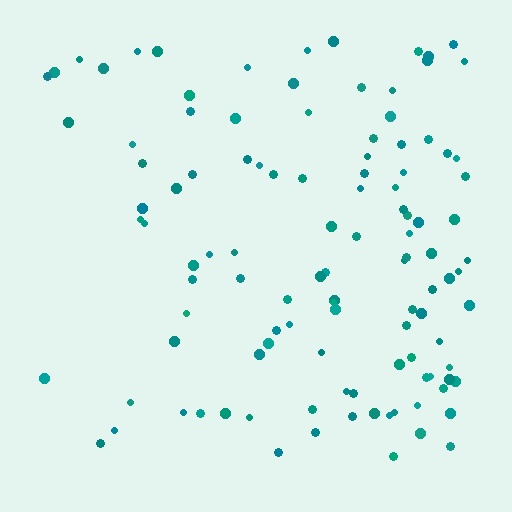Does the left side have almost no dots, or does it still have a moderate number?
Still a moderate number, just noticeably fewer than the right.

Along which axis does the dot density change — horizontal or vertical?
Horizontal.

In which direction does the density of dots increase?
From left to right, with the right side densest.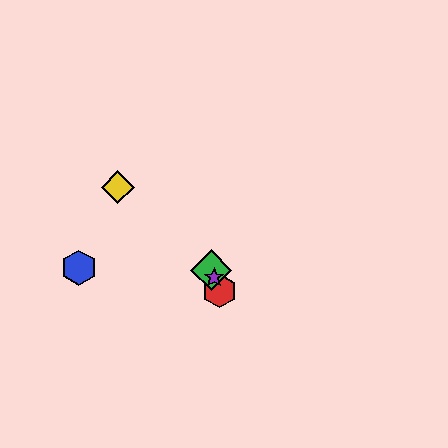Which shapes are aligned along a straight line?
The red hexagon, the green diamond, the purple star are aligned along a straight line.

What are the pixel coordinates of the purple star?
The purple star is at (214, 277).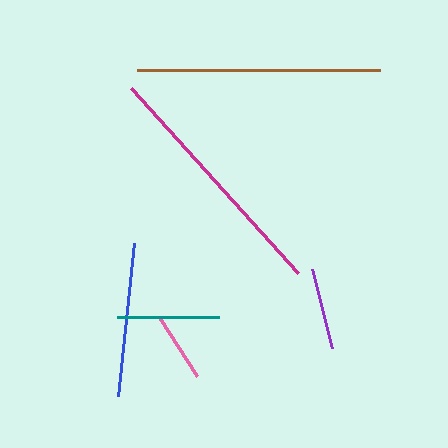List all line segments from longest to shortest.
From longest to shortest: magenta, brown, blue, teal, purple, pink.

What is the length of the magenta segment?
The magenta segment is approximately 250 pixels long.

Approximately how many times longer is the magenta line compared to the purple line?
The magenta line is approximately 3.1 times the length of the purple line.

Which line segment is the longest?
The magenta line is the longest at approximately 250 pixels.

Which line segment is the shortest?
The pink line is the shortest at approximately 70 pixels.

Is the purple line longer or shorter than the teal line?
The teal line is longer than the purple line.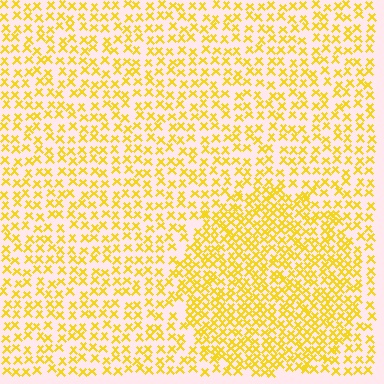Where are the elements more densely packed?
The elements are more densely packed inside the circle boundary.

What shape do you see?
I see a circle.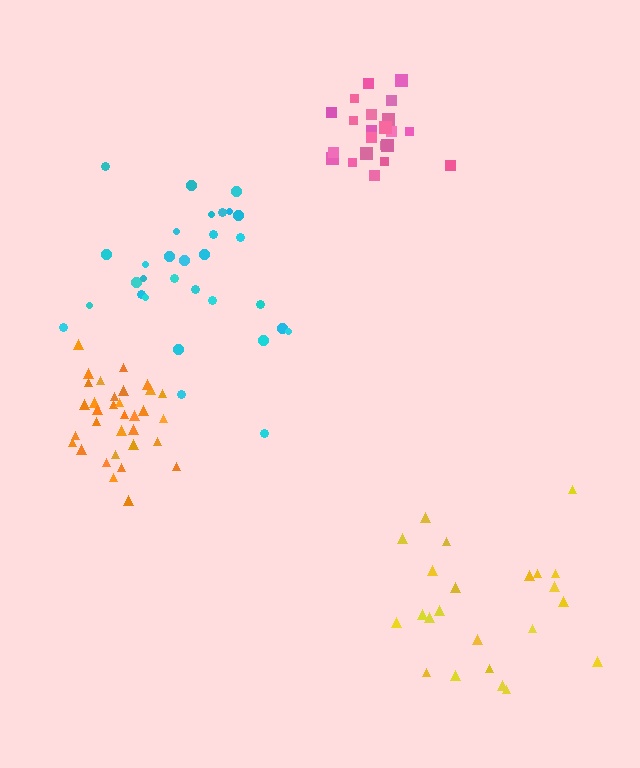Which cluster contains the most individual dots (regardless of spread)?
Orange (33).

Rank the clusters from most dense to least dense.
orange, pink, cyan, yellow.